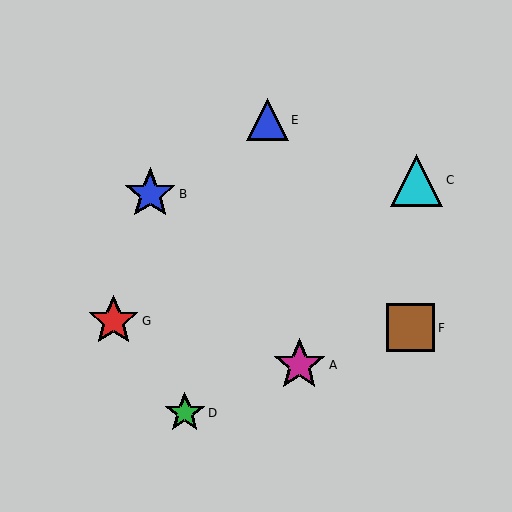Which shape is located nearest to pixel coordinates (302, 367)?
The magenta star (labeled A) at (299, 365) is nearest to that location.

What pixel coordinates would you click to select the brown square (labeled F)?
Click at (410, 328) to select the brown square F.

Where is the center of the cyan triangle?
The center of the cyan triangle is at (416, 180).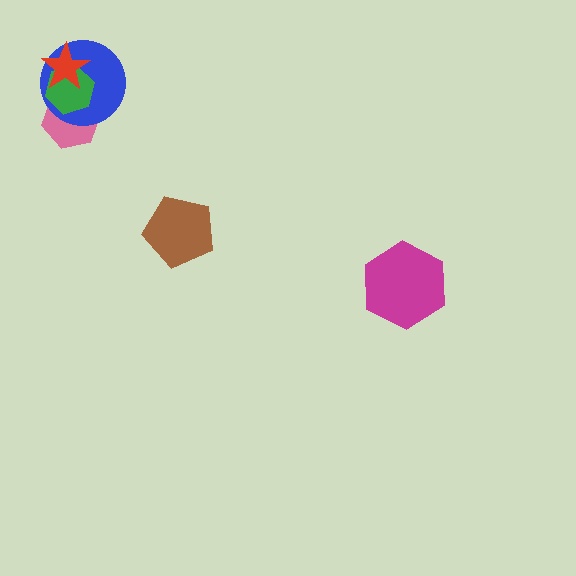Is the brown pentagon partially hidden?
No, no other shape covers it.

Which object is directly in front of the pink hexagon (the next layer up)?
The blue circle is directly in front of the pink hexagon.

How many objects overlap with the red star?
2 objects overlap with the red star.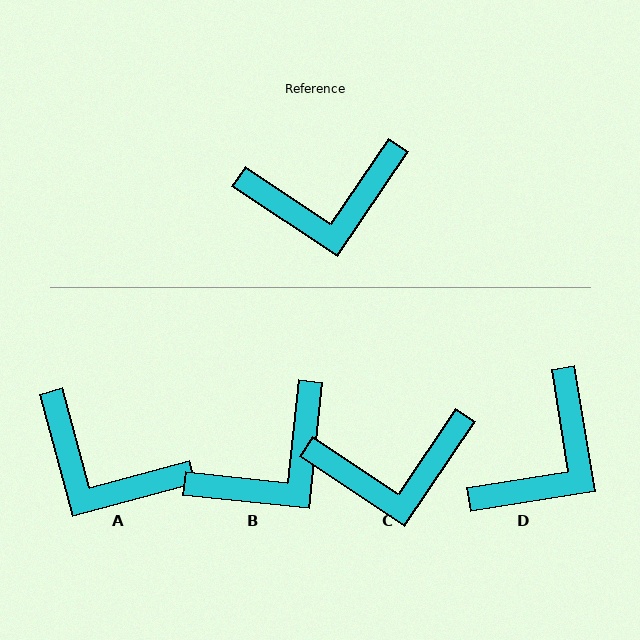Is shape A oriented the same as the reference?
No, it is off by about 41 degrees.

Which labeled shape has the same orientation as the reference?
C.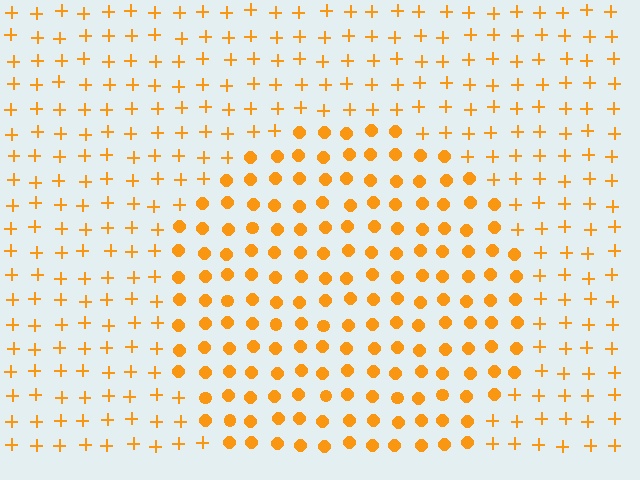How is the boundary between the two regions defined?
The boundary is defined by a change in element shape: circles inside vs. plus signs outside. All elements share the same color and spacing.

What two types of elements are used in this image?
The image uses circles inside the circle region and plus signs outside it.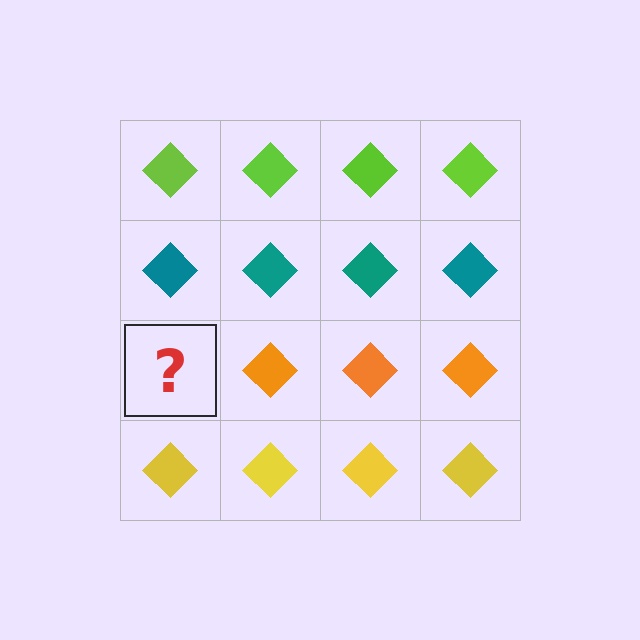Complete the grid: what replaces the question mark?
The question mark should be replaced with an orange diamond.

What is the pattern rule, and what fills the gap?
The rule is that each row has a consistent color. The gap should be filled with an orange diamond.